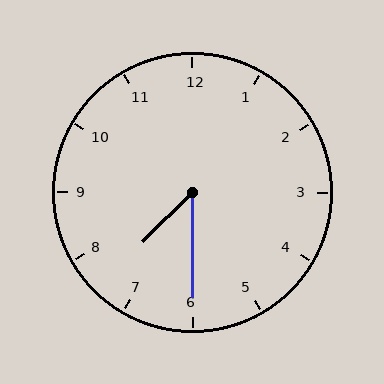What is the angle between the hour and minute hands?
Approximately 45 degrees.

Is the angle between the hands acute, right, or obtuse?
It is acute.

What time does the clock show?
7:30.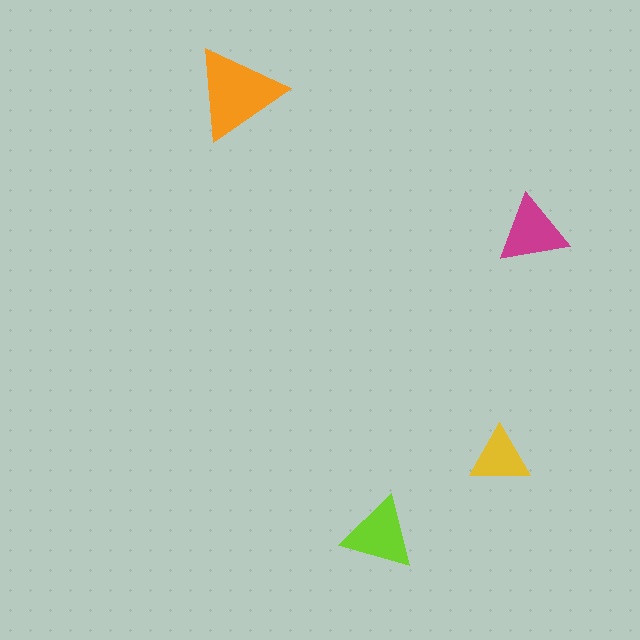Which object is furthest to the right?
The magenta triangle is rightmost.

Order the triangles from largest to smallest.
the orange one, the lime one, the magenta one, the yellow one.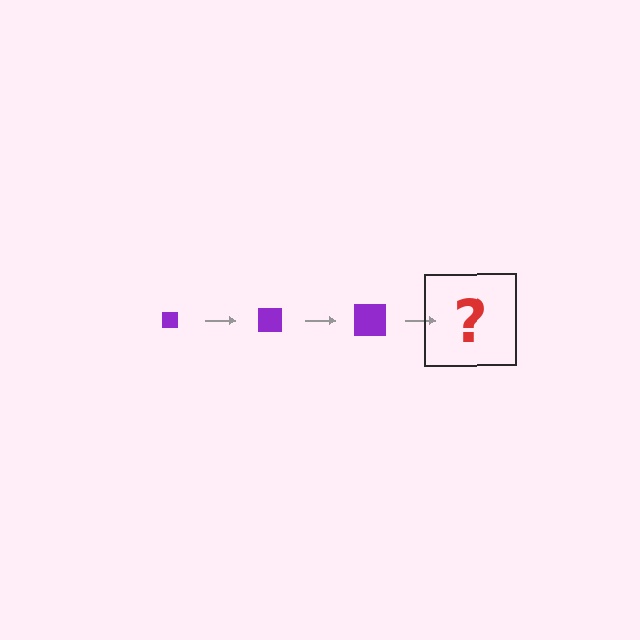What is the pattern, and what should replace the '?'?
The pattern is that the square gets progressively larger each step. The '?' should be a purple square, larger than the previous one.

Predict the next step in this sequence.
The next step is a purple square, larger than the previous one.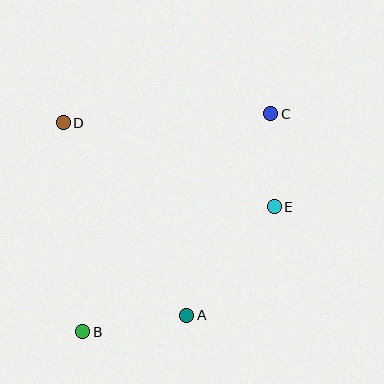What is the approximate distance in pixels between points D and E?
The distance between D and E is approximately 227 pixels.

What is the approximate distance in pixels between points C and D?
The distance between C and D is approximately 207 pixels.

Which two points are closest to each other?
Points C and E are closest to each other.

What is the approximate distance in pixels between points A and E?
The distance between A and E is approximately 139 pixels.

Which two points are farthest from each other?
Points B and C are farthest from each other.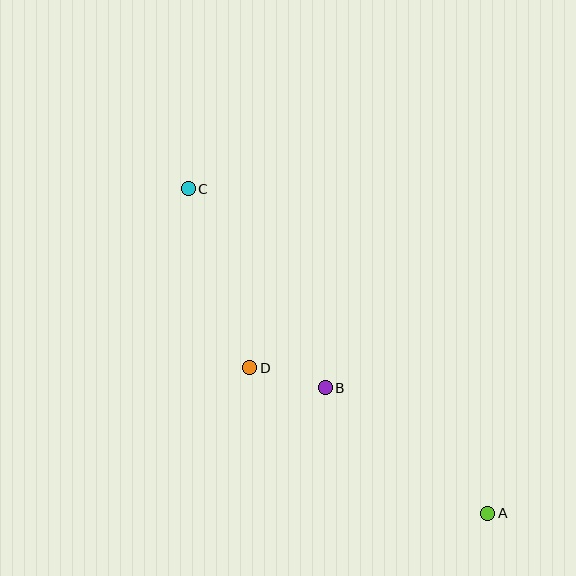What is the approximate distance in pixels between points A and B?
The distance between A and B is approximately 206 pixels.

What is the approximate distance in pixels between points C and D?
The distance between C and D is approximately 189 pixels.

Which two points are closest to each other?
Points B and D are closest to each other.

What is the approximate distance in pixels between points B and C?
The distance between B and C is approximately 242 pixels.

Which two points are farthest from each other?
Points A and C are farthest from each other.